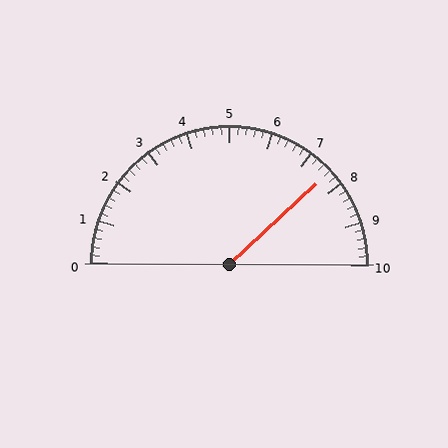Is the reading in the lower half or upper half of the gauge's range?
The reading is in the upper half of the range (0 to 10).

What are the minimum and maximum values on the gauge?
The gauge ranges from 0 to 10.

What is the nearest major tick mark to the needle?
The nearest major tick mark is 8.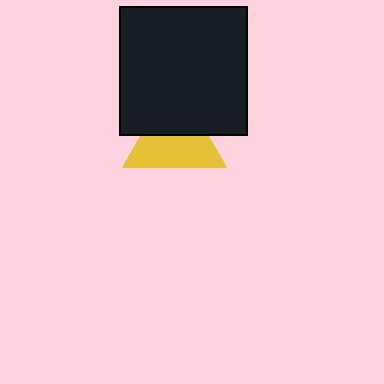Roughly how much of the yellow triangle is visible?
About half of it is visible (roughly 58%).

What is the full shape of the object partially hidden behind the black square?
The partially hidden object is a yellow triangle.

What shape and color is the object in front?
The object in front is a black square.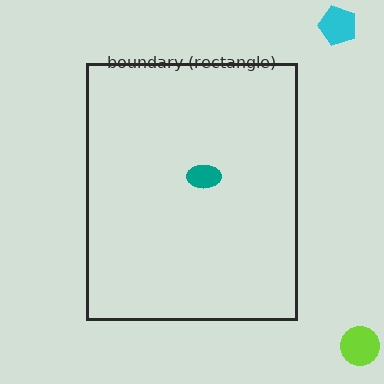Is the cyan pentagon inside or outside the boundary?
Outside.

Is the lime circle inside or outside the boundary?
Outside.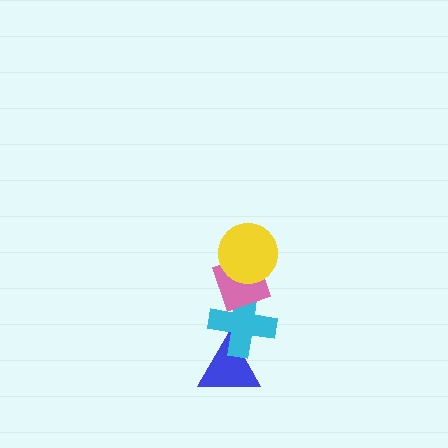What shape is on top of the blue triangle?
The cyan cross is on top of the blue triangle.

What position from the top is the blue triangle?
The blue triangle is 4th from the top.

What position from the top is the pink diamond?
The pink diamond is 2nd from the top.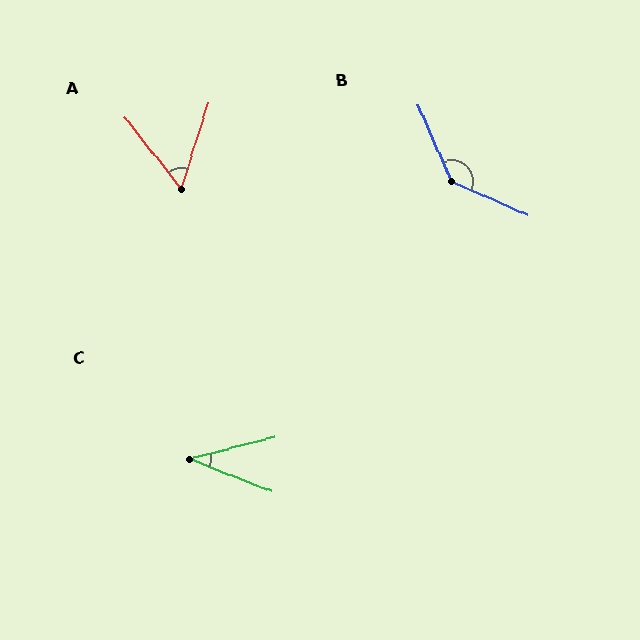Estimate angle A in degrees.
Approximately 56 degrees.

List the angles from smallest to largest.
C (36°), A (56°), B (138°).